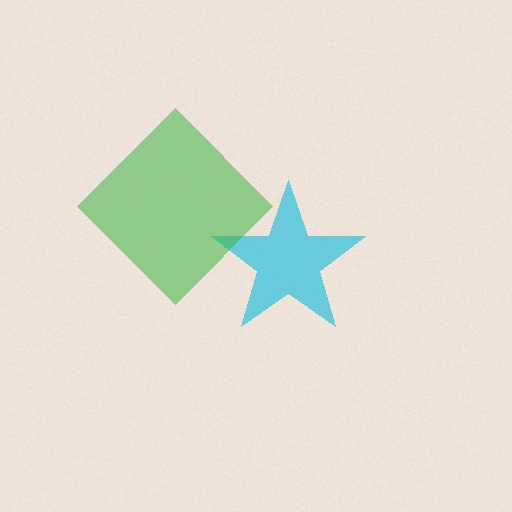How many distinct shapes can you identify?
There are 2 distinct shapes: a cyan star, a green diamond.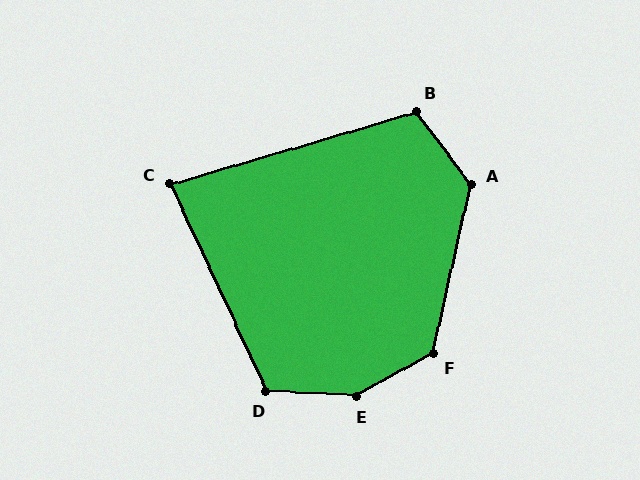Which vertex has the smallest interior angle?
C, at approximately 81 degrees.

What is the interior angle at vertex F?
Approximately 132 degrees (obtuse).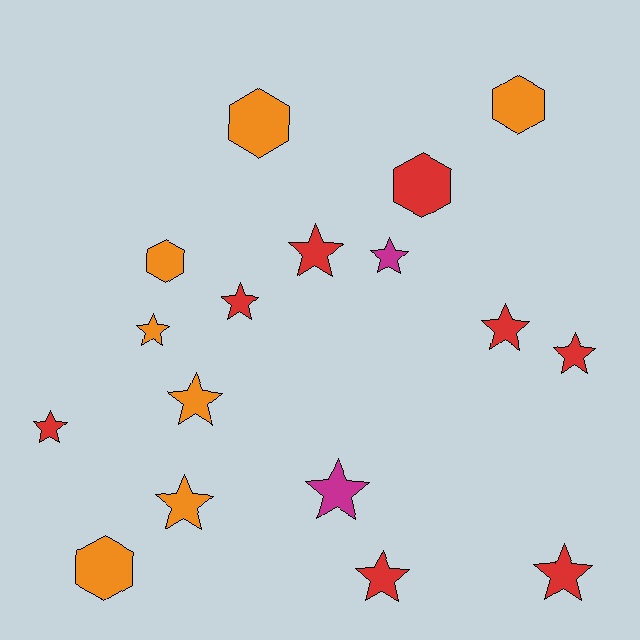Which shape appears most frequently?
Star, with 12 objects.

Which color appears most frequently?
Red, with 8 objects.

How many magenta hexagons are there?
There are no magenta hexagons.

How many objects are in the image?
There are 17 objects.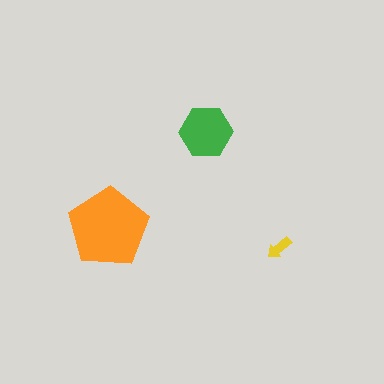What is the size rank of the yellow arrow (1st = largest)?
3rd.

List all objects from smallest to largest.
The yellow arrow, the green hexagon, the orange pentagon.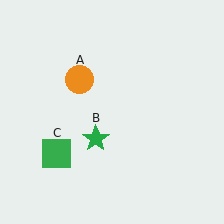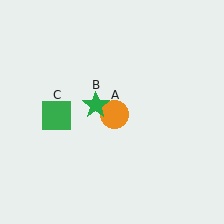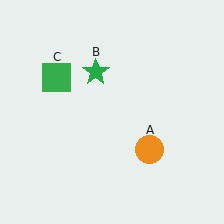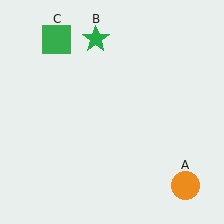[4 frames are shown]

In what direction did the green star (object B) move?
The green star (object B) moved up.